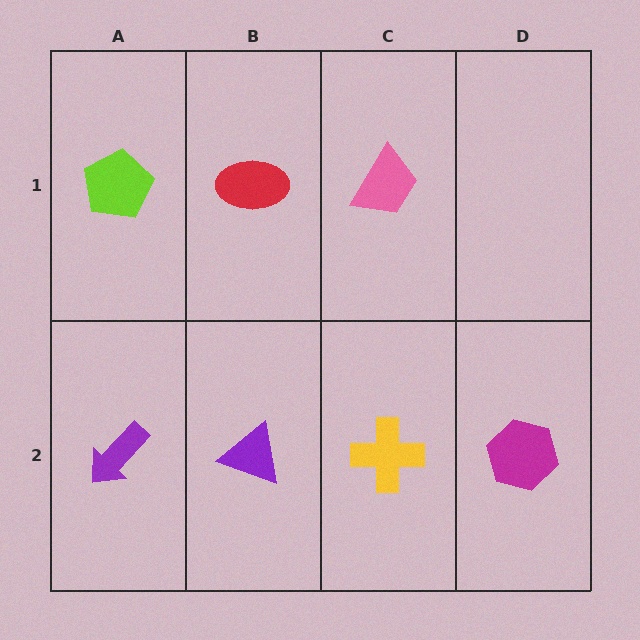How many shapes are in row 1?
3 shapes.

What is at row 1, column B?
A red ellipse.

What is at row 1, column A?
A lime pentagon.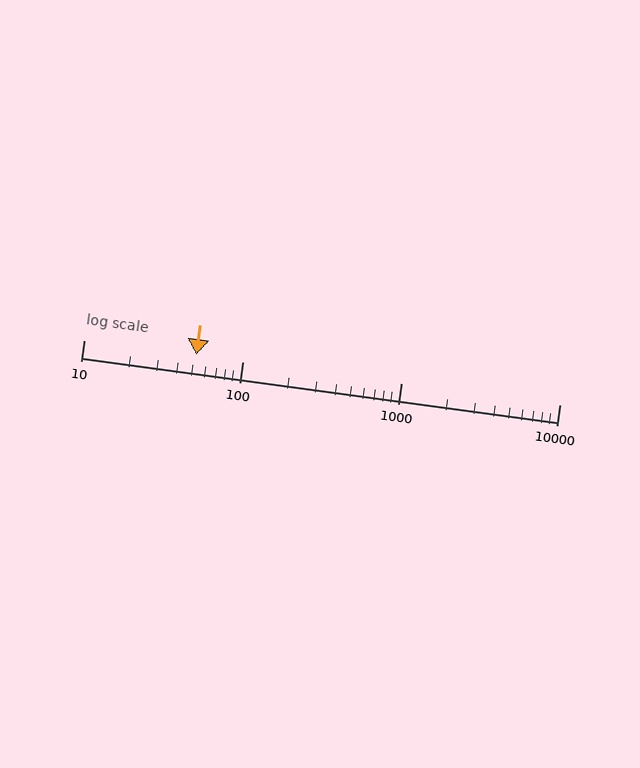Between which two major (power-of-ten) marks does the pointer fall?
The pointer is between 10 and 100.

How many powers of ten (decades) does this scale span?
The scale spans 3 decades, from 10 to 10000.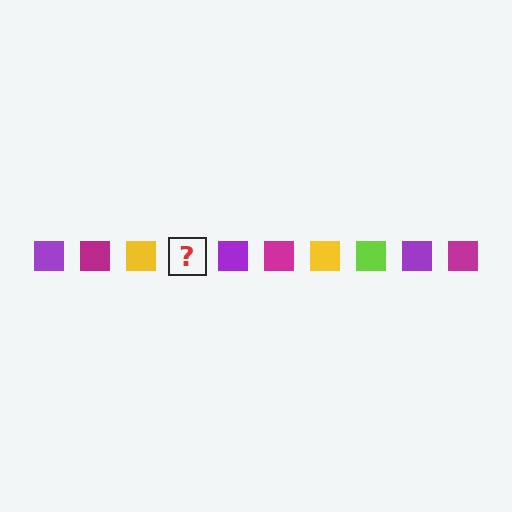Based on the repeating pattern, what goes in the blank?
The blank should be a lime square.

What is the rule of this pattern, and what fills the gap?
The rule is that the pattern cycles through purple, magenta, yellow, lime squares. The gap should be filled with a lime square.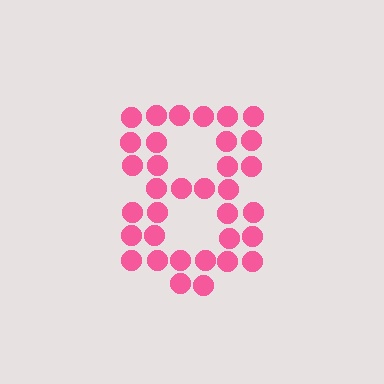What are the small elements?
The small elements are circles.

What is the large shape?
The large shape is the digit 8.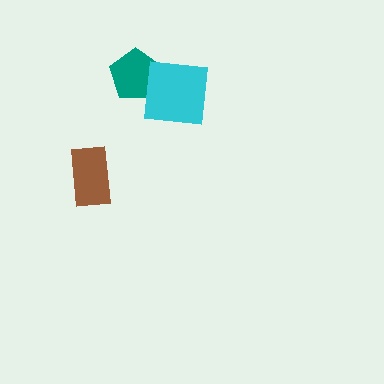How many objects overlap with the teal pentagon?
1 object overlaps with the teal pentagon.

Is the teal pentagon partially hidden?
Yes, it is partially covered by another shape.